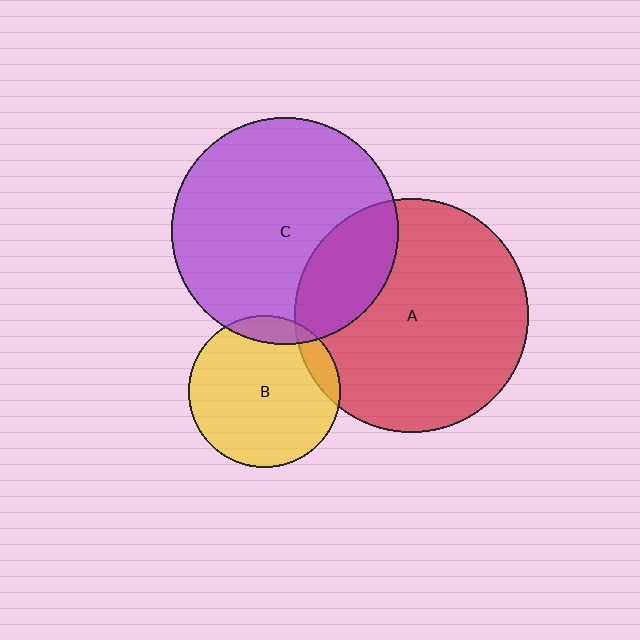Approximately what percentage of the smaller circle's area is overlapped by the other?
Approximately 25%.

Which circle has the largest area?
Circle A (red).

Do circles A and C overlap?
Yes.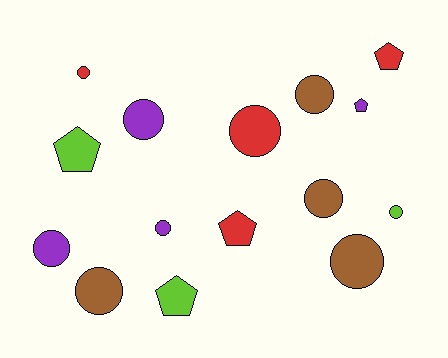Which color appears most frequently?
Brown, with 4 objects.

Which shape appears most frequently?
Circle, with 10 objects.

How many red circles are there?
There are 2 red circles.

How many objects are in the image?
There are 15 objects.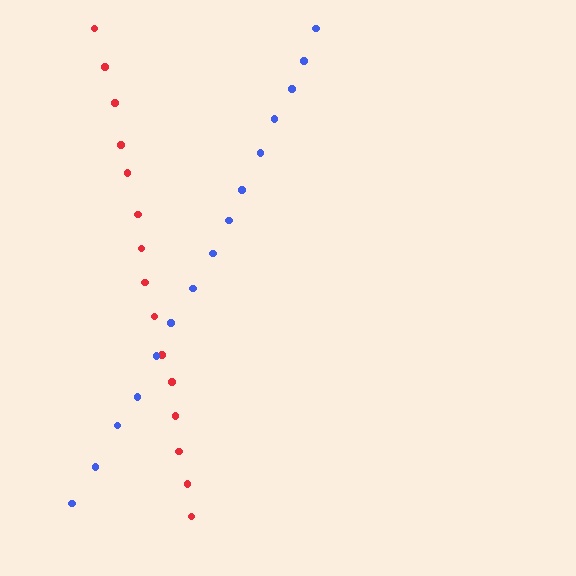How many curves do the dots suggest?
There are 2 distinct paths.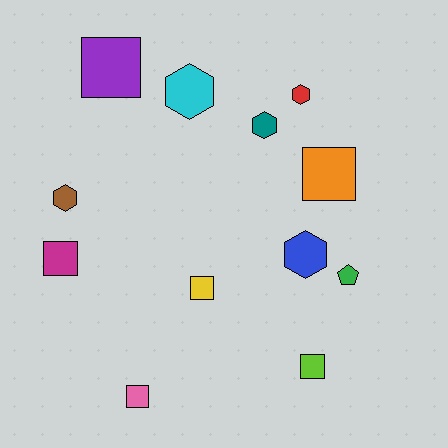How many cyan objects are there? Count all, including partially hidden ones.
There is 1 cyan object.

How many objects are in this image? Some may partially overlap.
There are 12 objects.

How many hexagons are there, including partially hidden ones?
There are 5 hexagons.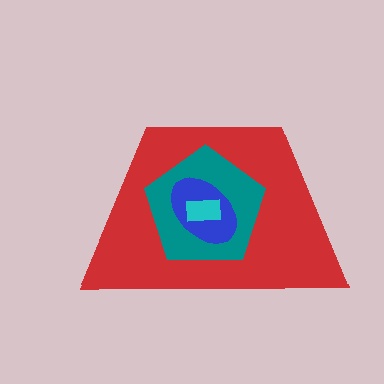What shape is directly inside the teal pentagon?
The blue ellipse.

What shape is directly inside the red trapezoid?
The teal pentagon.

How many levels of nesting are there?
4.